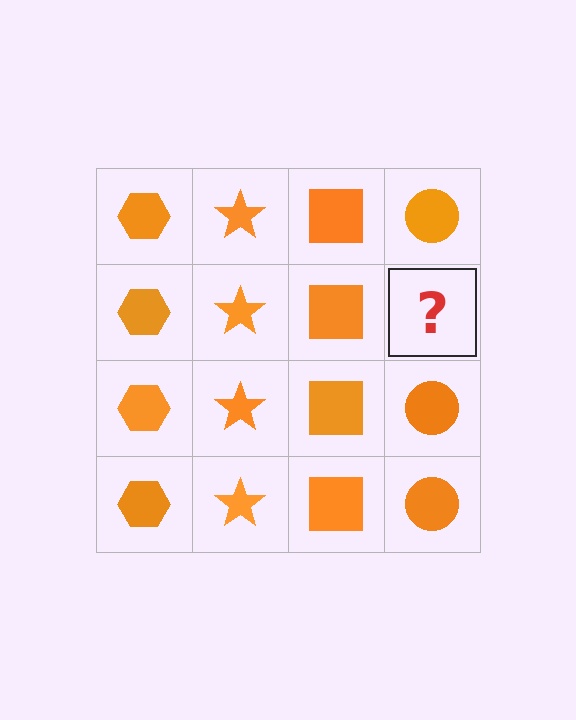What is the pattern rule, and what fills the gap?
The rule is that each column has a consistent shape. The gap should be filled with an orange circle.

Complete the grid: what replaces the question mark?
The question mark should be replaced with an orange circle.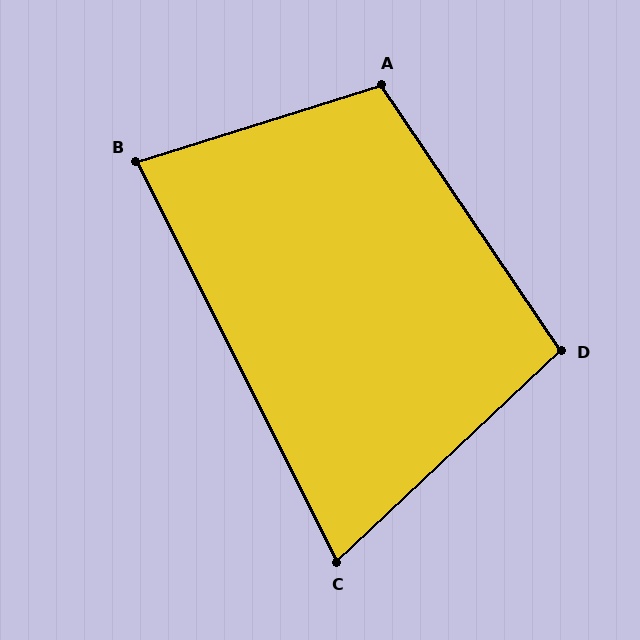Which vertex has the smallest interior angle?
C, at approximately 73 degrees.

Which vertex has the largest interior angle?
A, at approximately 107 degrees.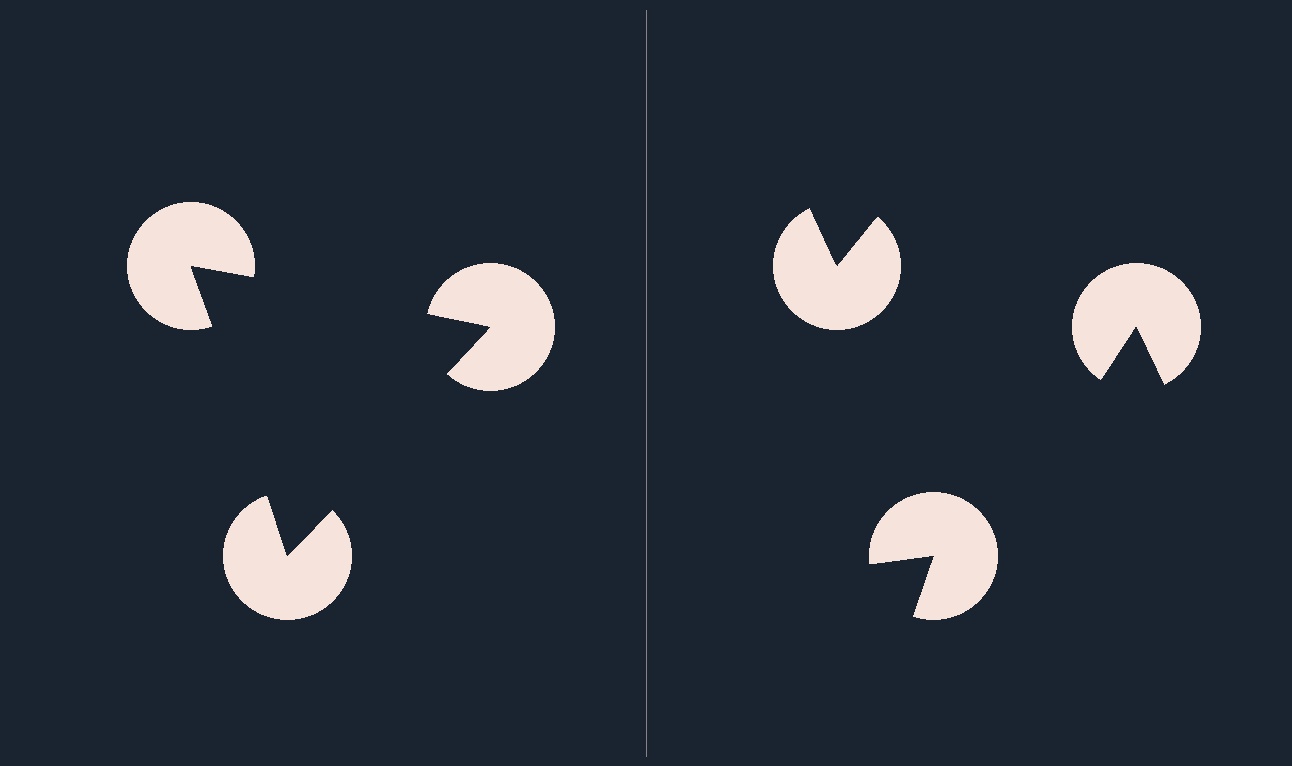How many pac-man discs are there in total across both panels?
6 — 3 on each side.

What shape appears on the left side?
An illusory triangle.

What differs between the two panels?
The pac-man discs are positioned identically on both sides; only the wedge orientations differ. On the left they align to a triangle; on the right they are misaligned.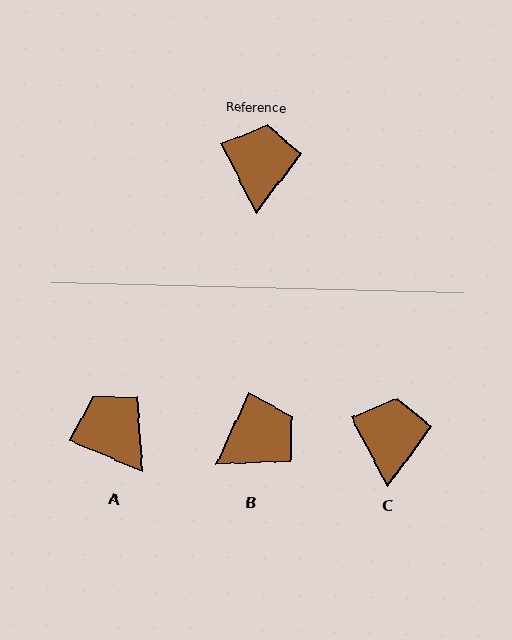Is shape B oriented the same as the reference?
No, it is off by about 51 degrees.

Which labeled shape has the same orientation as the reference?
C.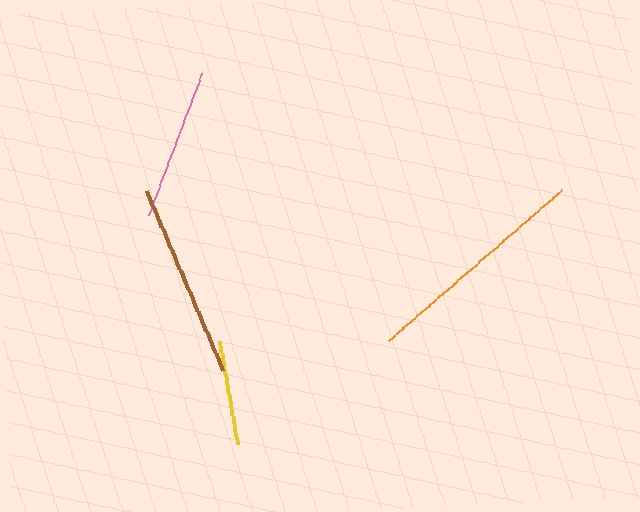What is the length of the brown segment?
The brown segment is approximately 195 pixels long.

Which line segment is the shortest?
The yellow line is the shortest at approximately 105 pixels.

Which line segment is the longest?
The orange line is the longest at approximately 229 pixels.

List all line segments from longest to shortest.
From longest to shortest: orange, brown, pink, yellow.